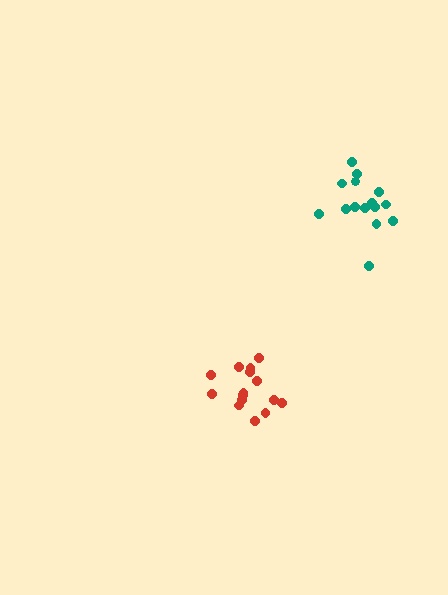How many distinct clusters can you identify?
There are 2 distinct clusters.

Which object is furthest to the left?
The red cluster is leftmost.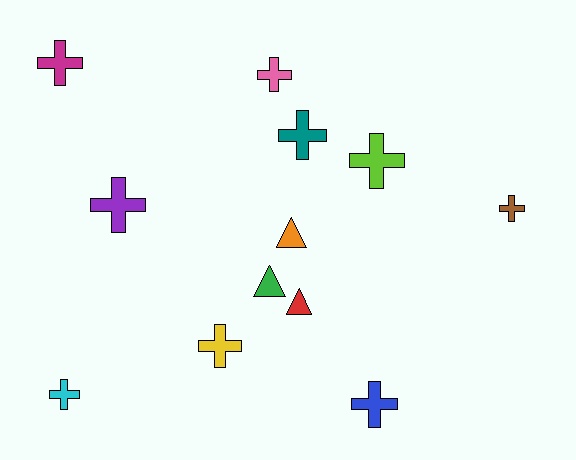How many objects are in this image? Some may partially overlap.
There are 12 objects.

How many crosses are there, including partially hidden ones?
There are 9 crosses.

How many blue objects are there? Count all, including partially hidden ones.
There is 1 blue object.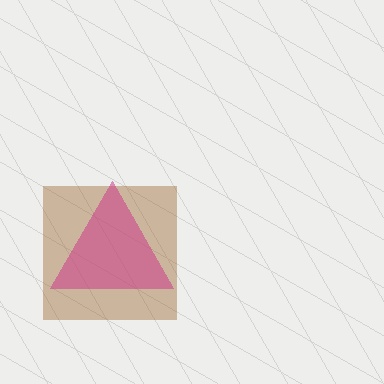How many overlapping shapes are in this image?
There are 2 overlapping shapes in the image.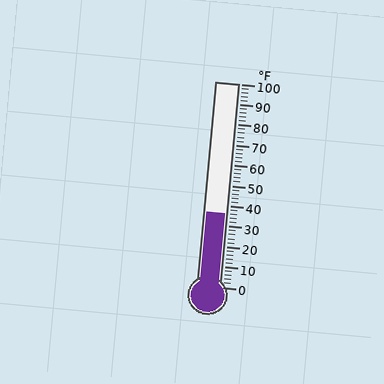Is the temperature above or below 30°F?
The temperature is above 30°F.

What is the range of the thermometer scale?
The thermometer scale ranges from 0°F to 100°F.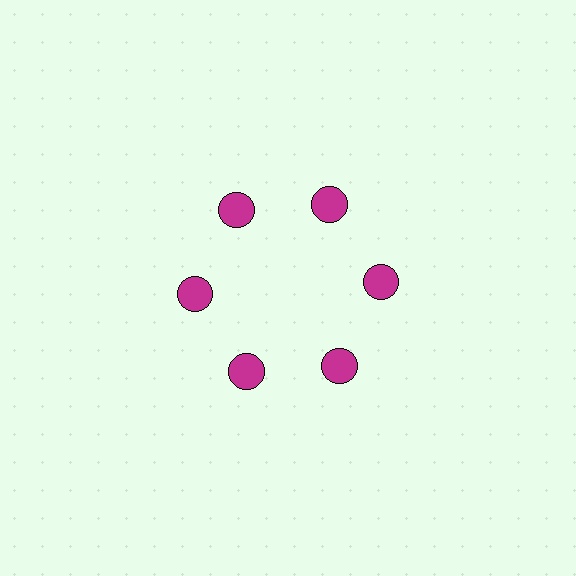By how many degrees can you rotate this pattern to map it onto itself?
The pattern maps onto itself every 60 degrees of rotation.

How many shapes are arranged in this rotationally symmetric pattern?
There are 6 shapes, arranged in 6 groups of 1.